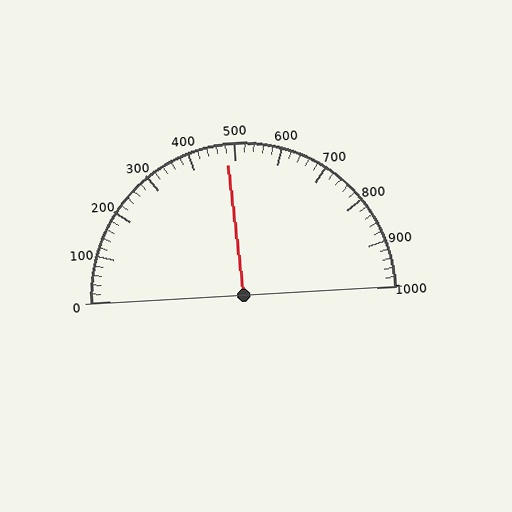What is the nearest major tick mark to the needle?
The nearest major tick mark is 500.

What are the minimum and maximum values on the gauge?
The gauge ranges from 0 to 1000.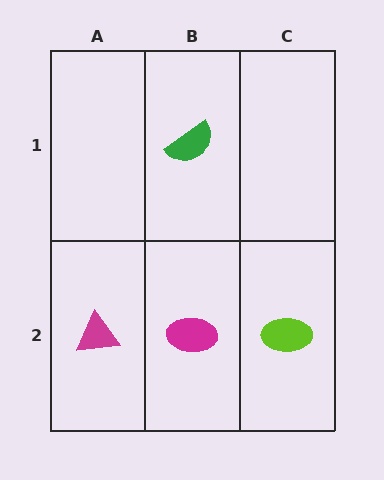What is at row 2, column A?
A magenta triangle.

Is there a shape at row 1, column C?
No, that cell is empty.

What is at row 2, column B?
A magenta ellipse.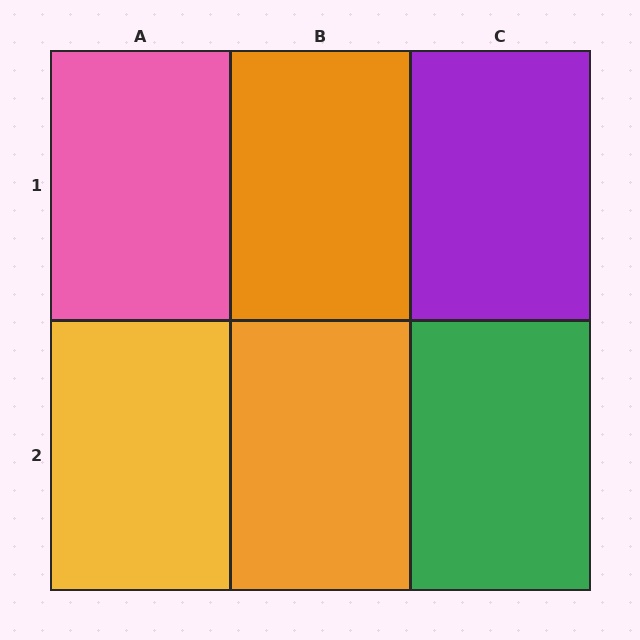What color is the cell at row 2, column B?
Orange.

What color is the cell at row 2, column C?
Green.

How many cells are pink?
1 cell is pink.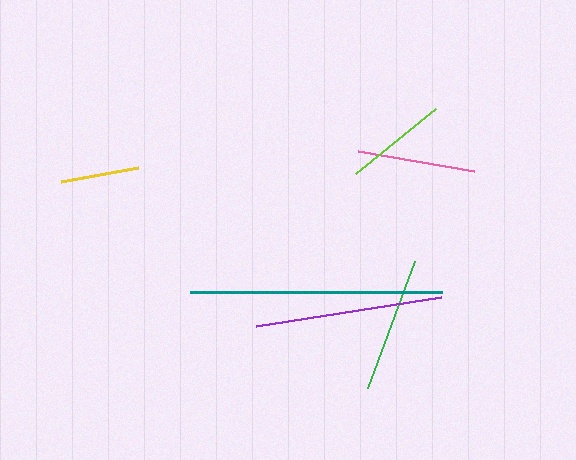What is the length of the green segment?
The green segment is approximately 136 pixels long.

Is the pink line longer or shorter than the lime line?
The pink line is longer than the lime line.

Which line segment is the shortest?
The yellow line is the shortest at approximately 78 pixels.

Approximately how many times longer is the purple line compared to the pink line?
The purple line is approximately 1.6 times the length of the pink line.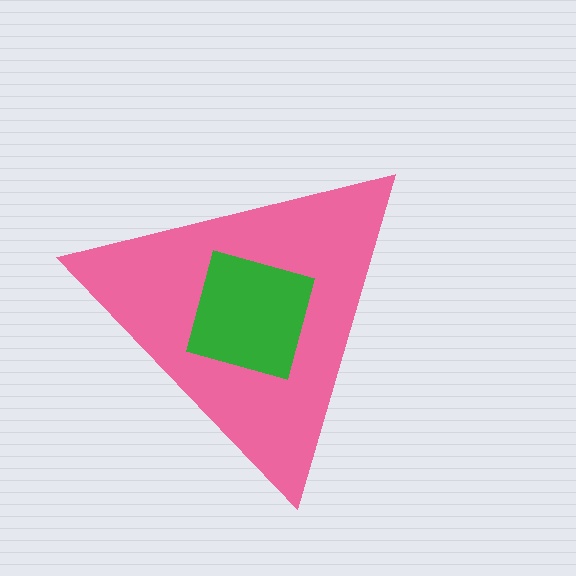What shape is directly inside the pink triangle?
The green square.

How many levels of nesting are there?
2.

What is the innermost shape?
The green square.